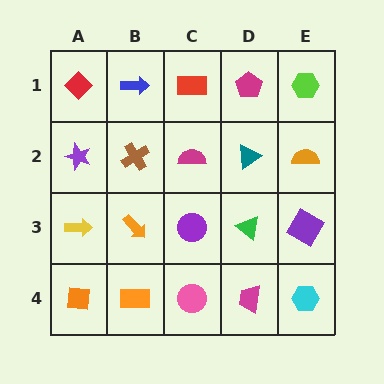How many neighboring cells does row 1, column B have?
3.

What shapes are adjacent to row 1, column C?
A magenta semicircle (row 2, column C), a blue arrow (row 1, column B), a magenta pentagon (row 1, column D).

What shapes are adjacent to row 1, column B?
A brown cross (row 2, column B), a red diamond (row 1, column A), a red rectangle (row 1, column C).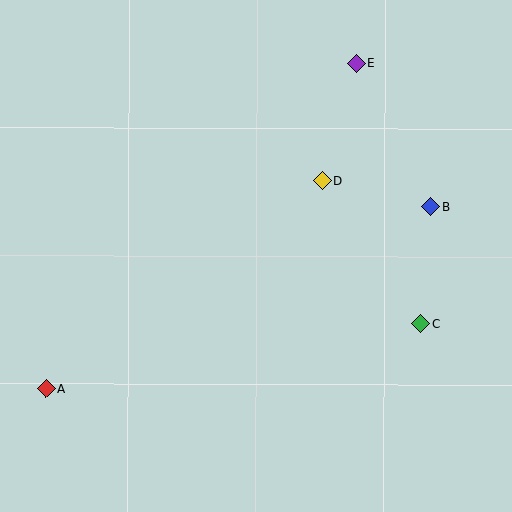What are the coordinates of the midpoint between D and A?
The midpoint between D and A is at (184, 285).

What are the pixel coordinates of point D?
Point D is at (322, 181).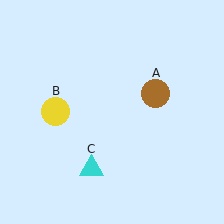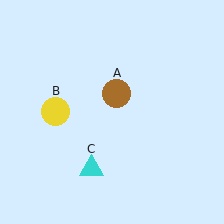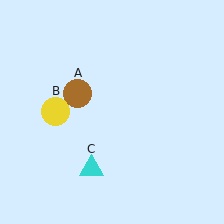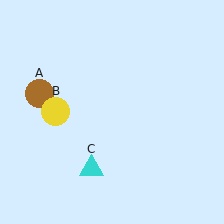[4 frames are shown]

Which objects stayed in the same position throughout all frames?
Yellow circle (object B) and cyan triangle (object C) remained stationary.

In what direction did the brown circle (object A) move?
The brown circle (object A) moved left.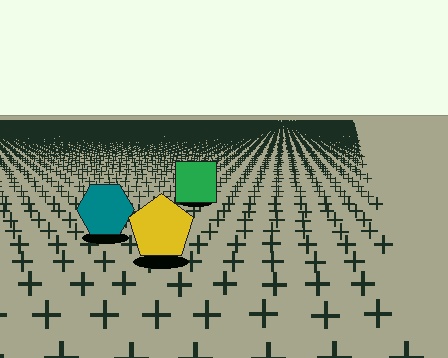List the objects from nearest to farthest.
From nearest to farthest: the yellow pentagon, the teal hexagon, the green square.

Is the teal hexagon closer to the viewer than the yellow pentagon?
No. The yellow pentagon is closer — you can tell from the texture gradient: the ground texture is coarser near it.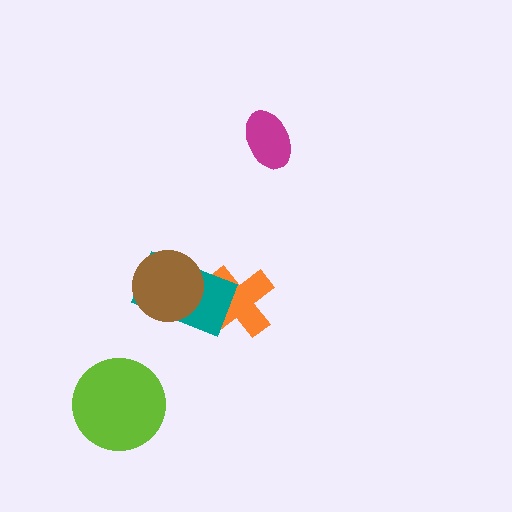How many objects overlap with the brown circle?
1 object overlaps with the brown circle.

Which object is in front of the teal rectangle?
The brown circle is in front of the teal rectangle.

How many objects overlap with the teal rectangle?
2 objects overlap with the teal rectangle.